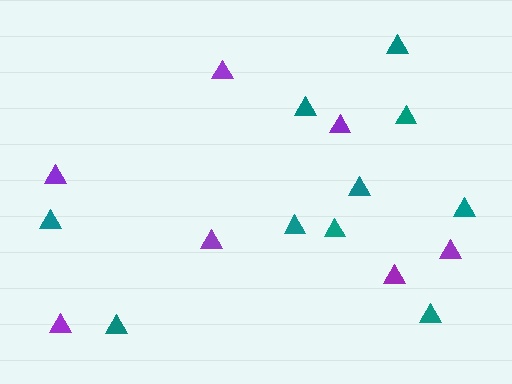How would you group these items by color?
There are 2 groups: one group of teal triangles (10) and one group of purple triangles (7).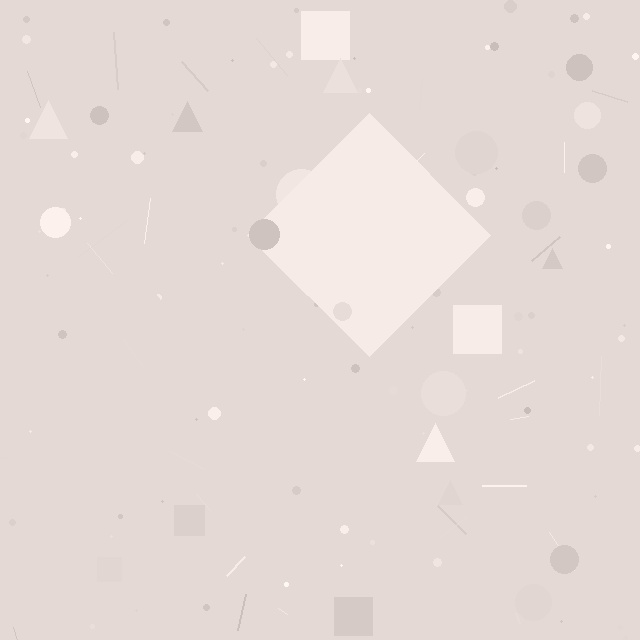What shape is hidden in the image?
A diamond is hidden in the image.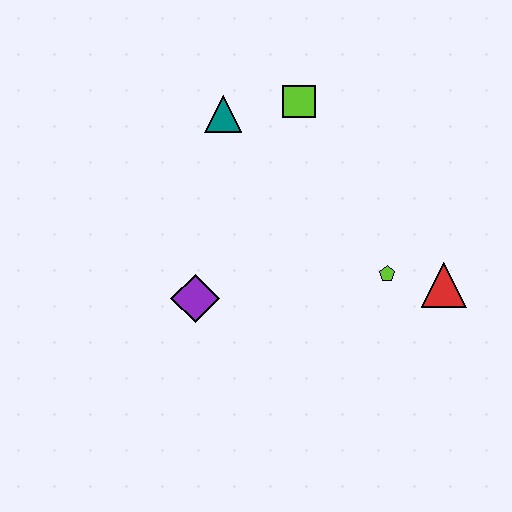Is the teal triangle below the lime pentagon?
No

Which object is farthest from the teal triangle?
The red triangle is farthest from the teal triangle.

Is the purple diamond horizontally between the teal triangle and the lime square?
No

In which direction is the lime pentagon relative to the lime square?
The lime pentagon is below the lime square.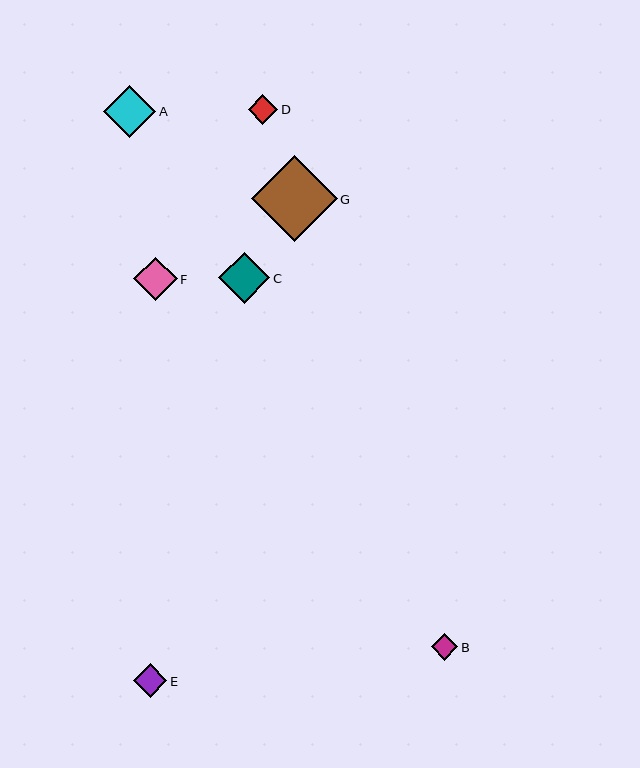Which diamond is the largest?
Diamond G is the largest with a size of approximately 86 pixels.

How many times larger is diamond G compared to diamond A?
Diamond G is approximately 1.6 times the size of diamond A.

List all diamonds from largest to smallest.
From largest to smallest: G, A, C, F, E, D, B.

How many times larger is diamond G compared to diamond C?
Diamond G is approximately 1.7 times the size of diamond C.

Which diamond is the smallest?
Diamond B is the smallest with a size of approximately 26 pixels.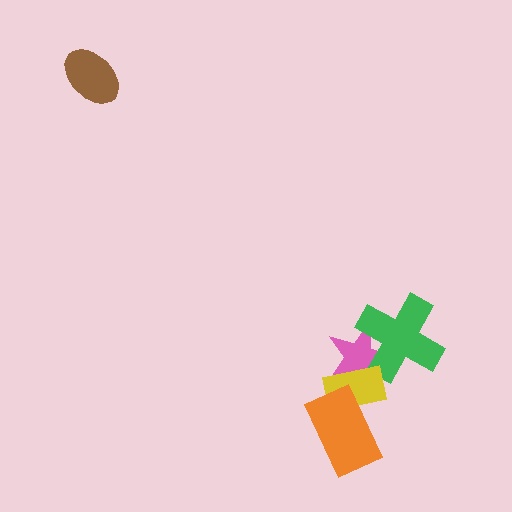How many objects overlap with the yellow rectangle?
2 objects overlap with the yellow rectangle.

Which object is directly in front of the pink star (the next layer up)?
The green cross is directly in front of the pink star.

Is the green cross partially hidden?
No, no other shape covers it.